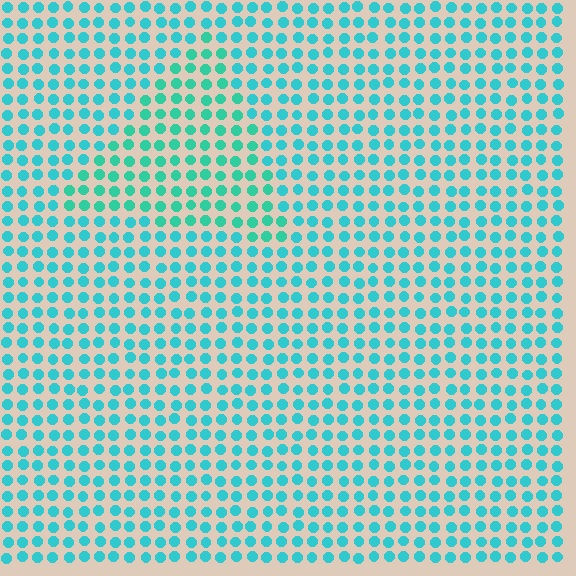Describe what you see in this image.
The image is filled with small cyan elements in a uniform arrangement. A triangle-shaped region is visible where the elements are tinted to a slightly different hue, forming a subtle color boundary.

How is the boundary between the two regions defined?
The boundary is defined purely by a slight shift in hue (about 19 degrees). Spacing, size, and orientation are identical on both sides.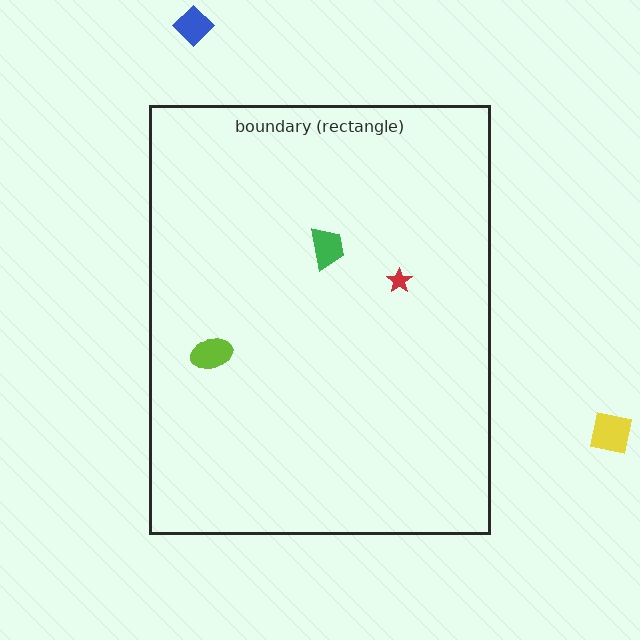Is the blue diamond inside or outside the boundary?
Outside.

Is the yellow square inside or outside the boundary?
Outside.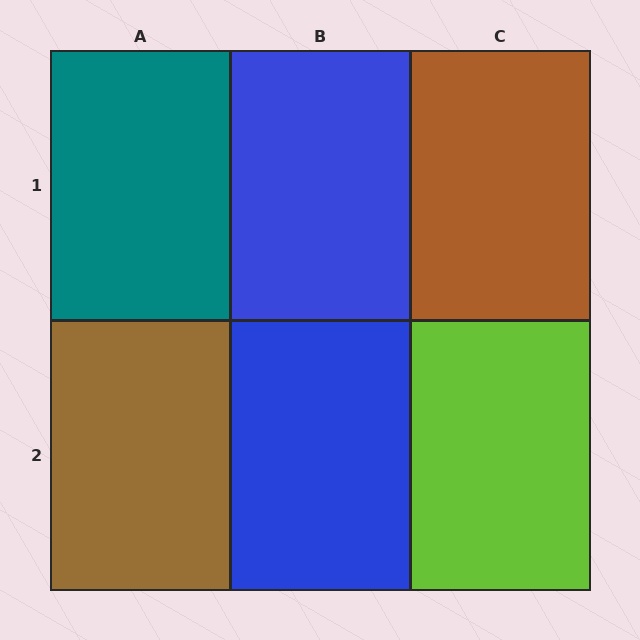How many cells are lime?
1 cell is lime.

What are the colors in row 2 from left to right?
Brown, blue, lime.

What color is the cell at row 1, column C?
Brown.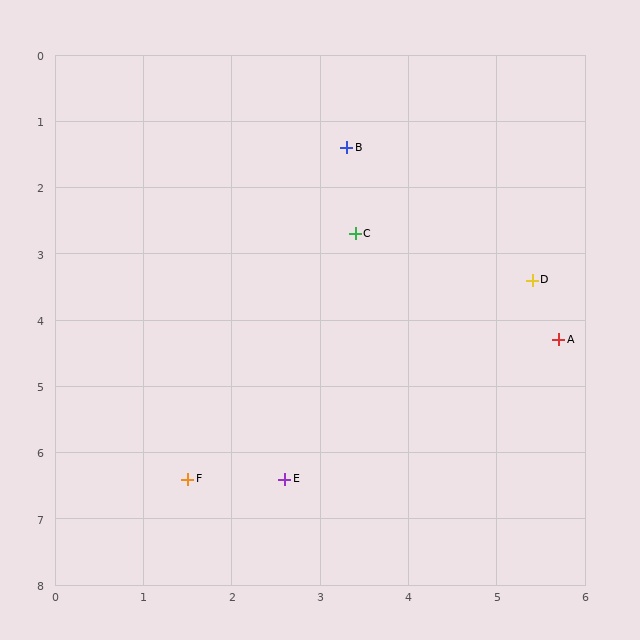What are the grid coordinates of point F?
Point F is at approximately (1.5, 6.4).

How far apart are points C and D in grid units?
Points C and D are about 2.1 grid units apart.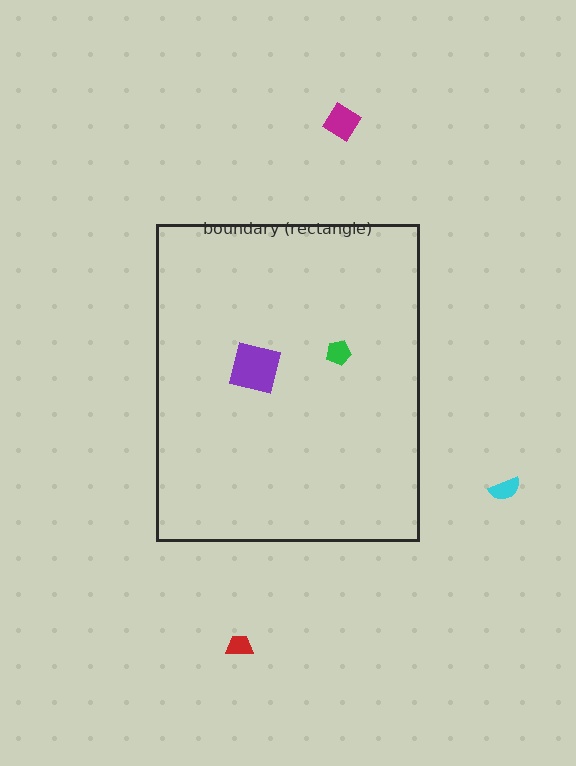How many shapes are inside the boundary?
2 inside, 3 outside.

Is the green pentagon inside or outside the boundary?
Inside.